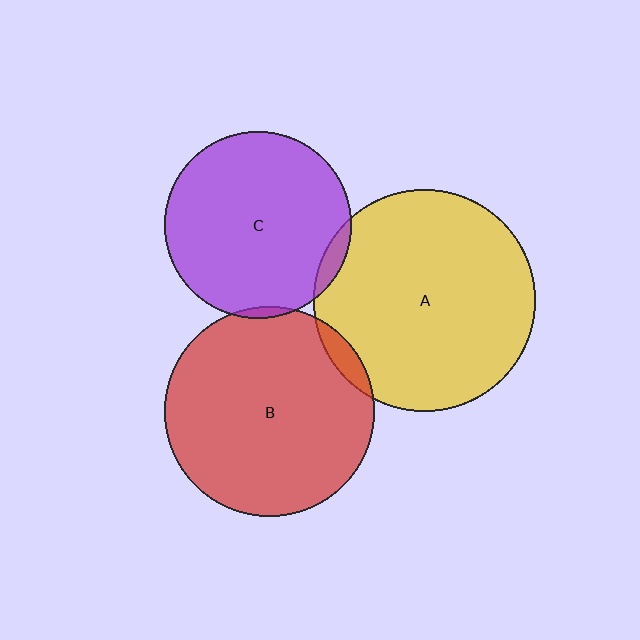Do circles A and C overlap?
Yes.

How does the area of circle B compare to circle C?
Approximately 1.3 times.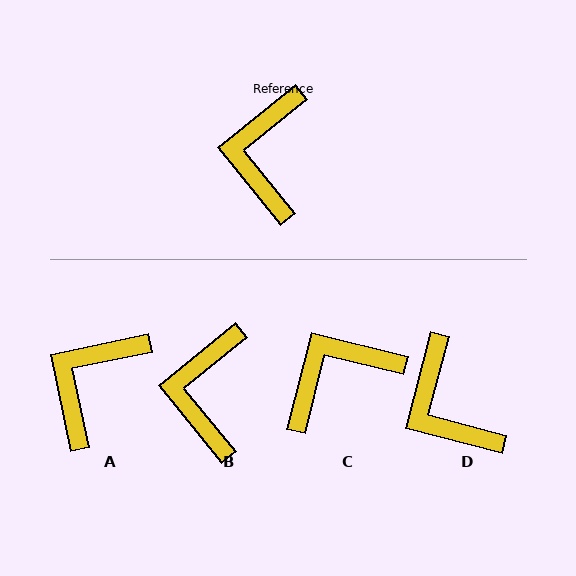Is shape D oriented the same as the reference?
No, it is off by about 36 degrees.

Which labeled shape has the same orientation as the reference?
B.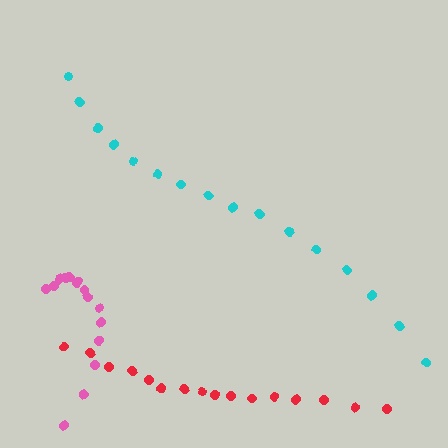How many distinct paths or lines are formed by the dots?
There are 3 distinct paths.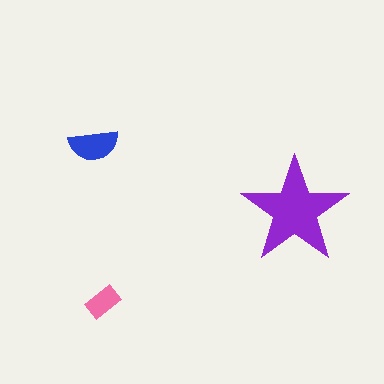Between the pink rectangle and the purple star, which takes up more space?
The purple star.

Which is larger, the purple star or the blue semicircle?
The purple star.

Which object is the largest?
The purple star.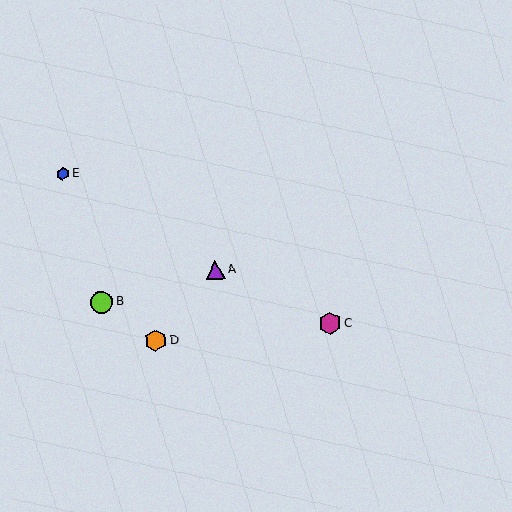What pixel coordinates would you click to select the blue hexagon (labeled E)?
Click at (63, 174) to select the blue hexagon E.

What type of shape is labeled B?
Shape B is a lime circle.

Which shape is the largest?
The lime circle (labeled B) is the largest.